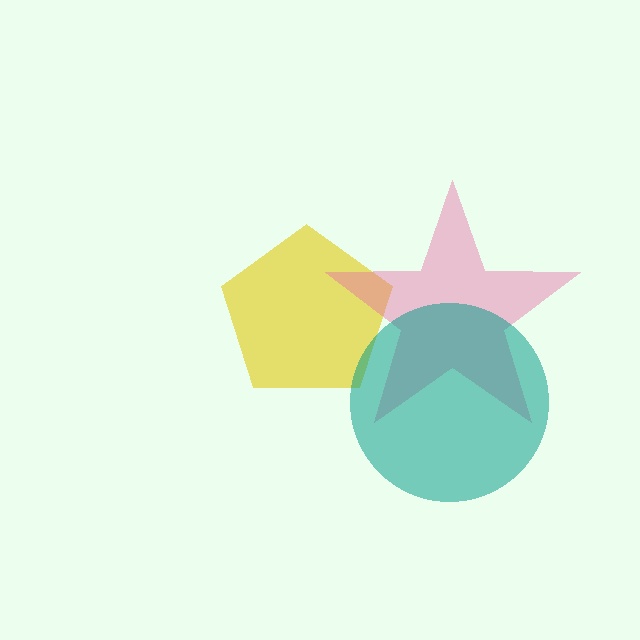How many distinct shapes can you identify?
There are 3 distinct shapes: a yellow pentagon, a pink star, a teal circle.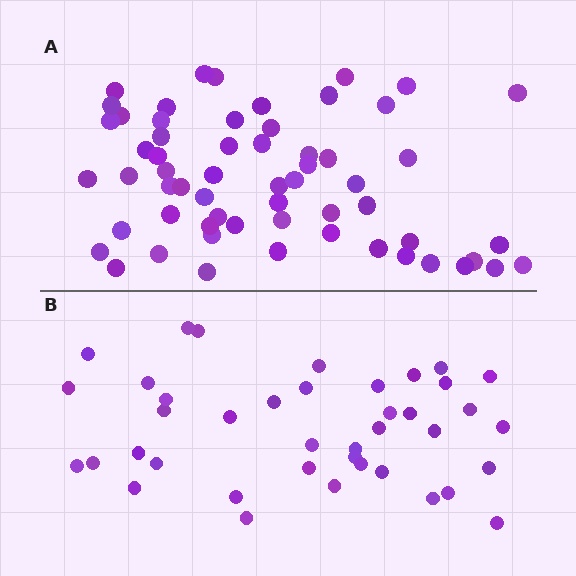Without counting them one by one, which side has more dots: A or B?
Region A (the top region) has more dots.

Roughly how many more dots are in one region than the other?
Region A has approximately 20 more dots than region B.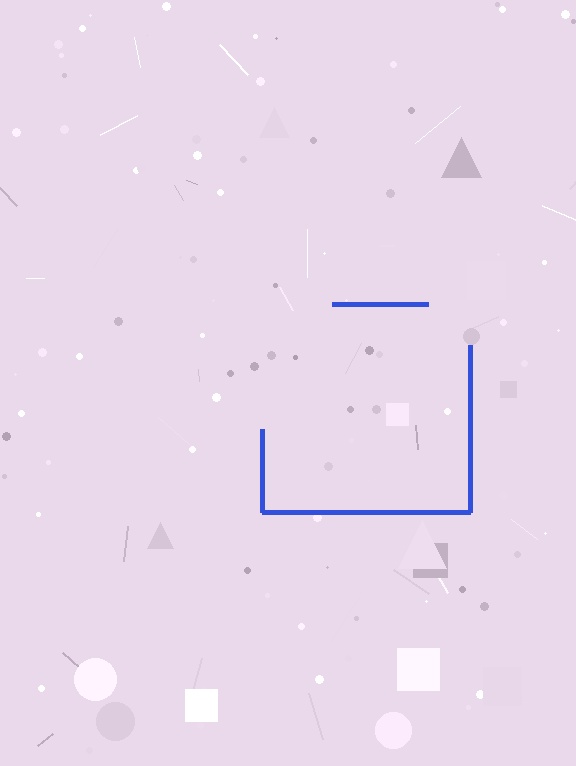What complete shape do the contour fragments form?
The contour fragments form a square.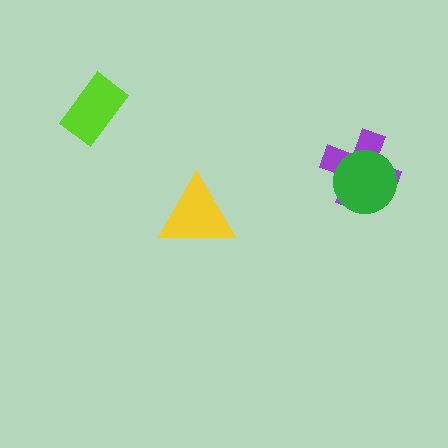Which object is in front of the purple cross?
The green circle is in front of the purple cross.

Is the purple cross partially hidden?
Yes, it is partially covered by another shape.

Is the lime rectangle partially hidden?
No, no other shape covers it.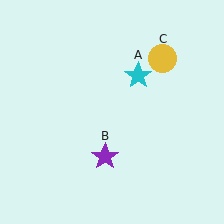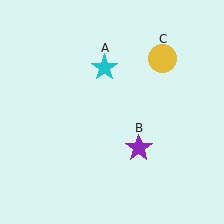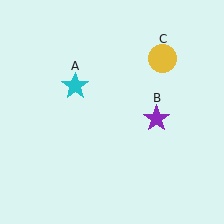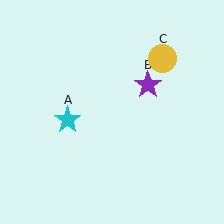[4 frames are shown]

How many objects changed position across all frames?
2 objects changed position: cyan star (object A), purple star (object B).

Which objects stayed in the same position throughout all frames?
Yellow circle (object C) remained stationary.